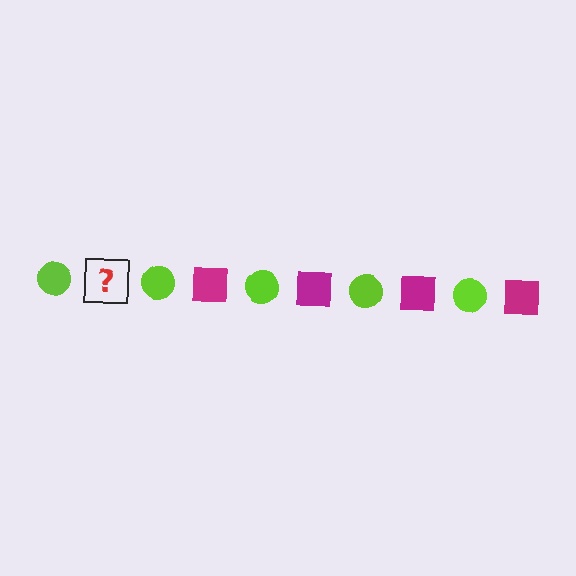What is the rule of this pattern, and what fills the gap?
The rule is that the pattern alternates between lime circle and magenta square. The gap should be filled with a magenta square.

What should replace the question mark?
The question mark should be replaced with a magenta square.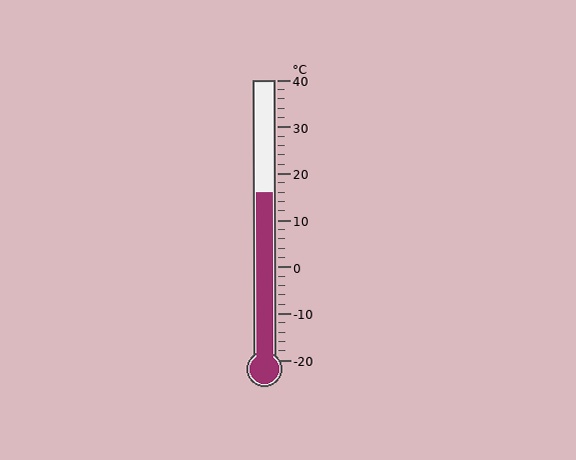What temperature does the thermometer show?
The thermometer shows approximately 16°C.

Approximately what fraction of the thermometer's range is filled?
The thermometer is filled to approximately 60% of its range.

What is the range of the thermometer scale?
The thermometer scale ranges from -20°C to 40°C.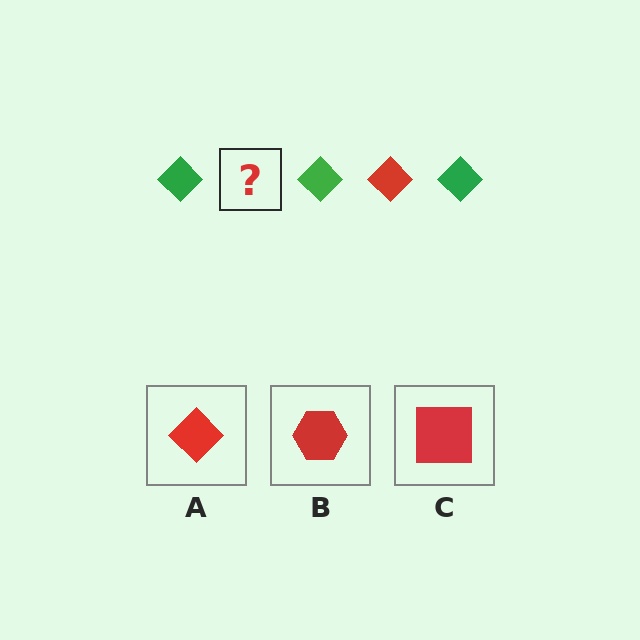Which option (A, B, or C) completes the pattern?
A.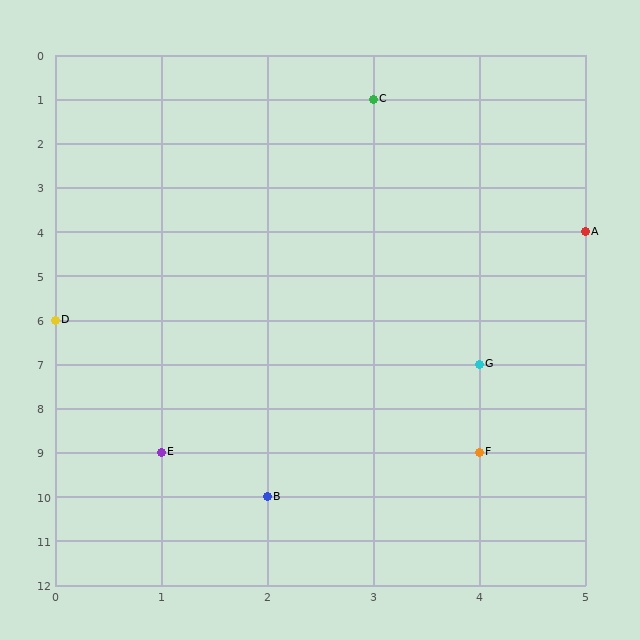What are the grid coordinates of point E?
Point E is at grid coordinates (1, 9).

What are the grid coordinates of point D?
Point D is at grid coordinates (0, 6).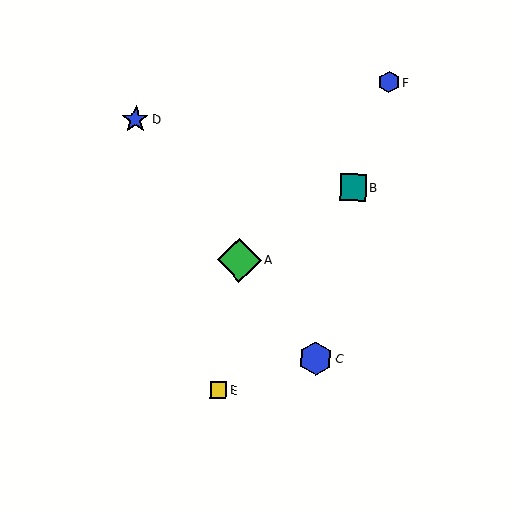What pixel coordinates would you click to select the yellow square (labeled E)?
Click at (218, 390) to select the yellow square E.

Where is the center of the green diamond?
The center of the green diamond is at (239, 260).